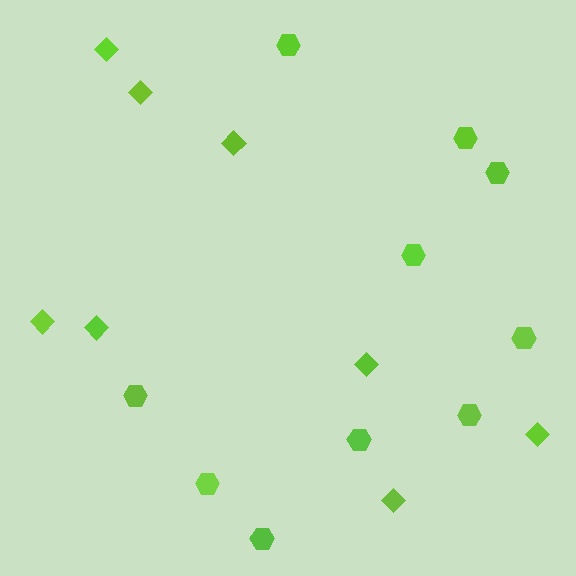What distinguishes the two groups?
There are 2 groups: one group of hexagons (10) and one group of diamonds (8).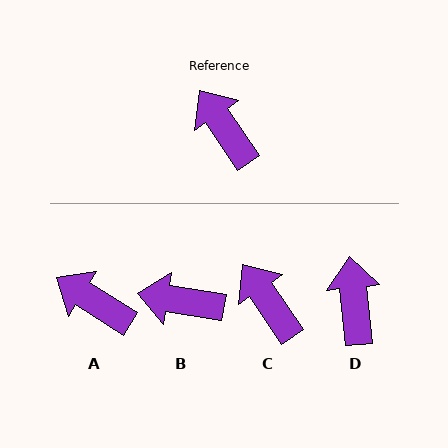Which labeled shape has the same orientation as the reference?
C.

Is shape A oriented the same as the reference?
No, it is off by about 24 degrees.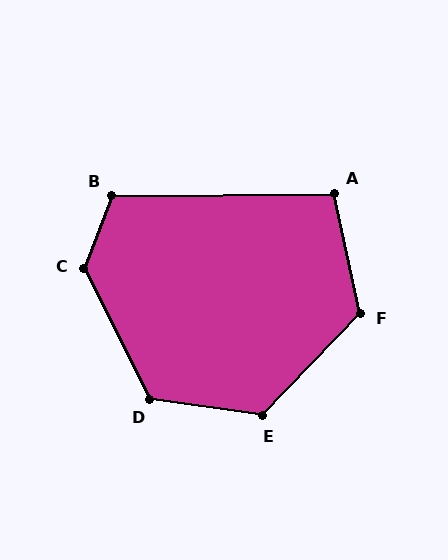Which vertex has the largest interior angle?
C, at approximately 132 degrees.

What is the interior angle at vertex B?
Approximately 111 degrees (obtuse).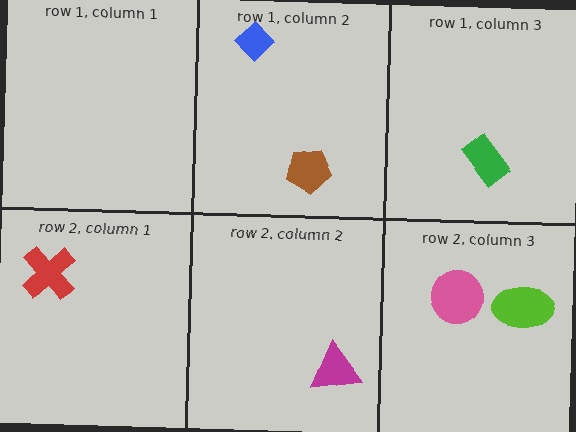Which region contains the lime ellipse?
The row 2, column 3 region.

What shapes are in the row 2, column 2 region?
The magenta triangle.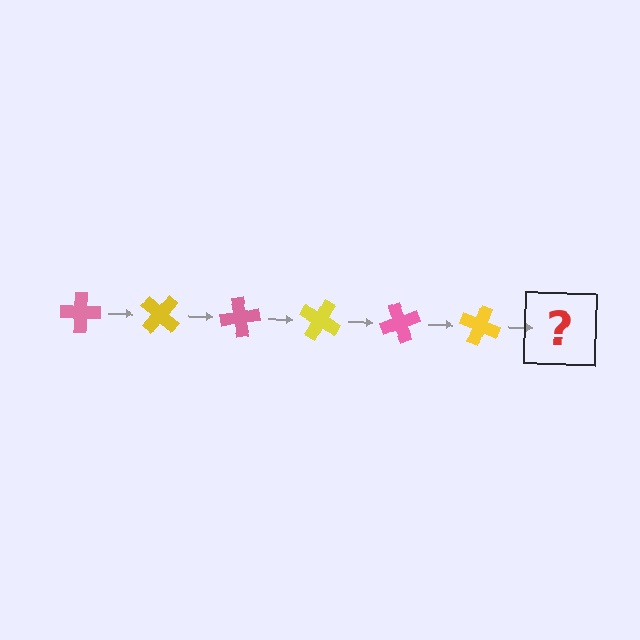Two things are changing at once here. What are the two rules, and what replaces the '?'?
The two rules are that it rotates 40 degrees each step and the color cycles through pink and yellow. The '?' should be a pink cross, rotated 240 degrees from the start.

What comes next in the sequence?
The next element should be a pink cross, rotated 240 degrees from the start.